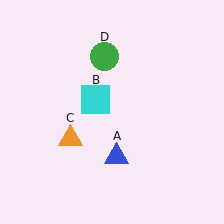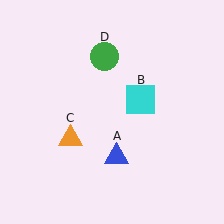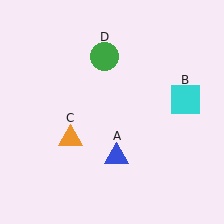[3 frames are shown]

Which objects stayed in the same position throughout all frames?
Blue triangle (object A) and orange triangle (object C) and green circle (object D) remained stationary.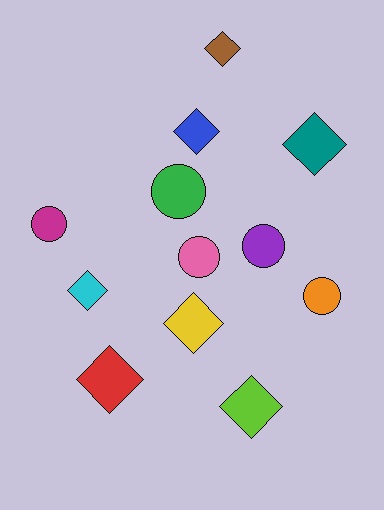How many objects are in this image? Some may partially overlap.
There are 12 objects.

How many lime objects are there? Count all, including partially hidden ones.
There is 1 lime object.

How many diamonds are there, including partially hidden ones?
There are 7 diamonds.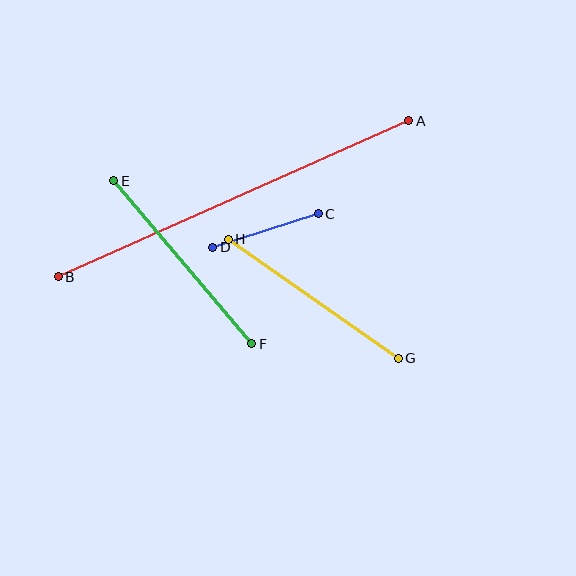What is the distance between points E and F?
The distance is approximately 213 pixels.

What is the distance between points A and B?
The distance is approximately 384 pixels.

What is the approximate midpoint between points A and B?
The midpoint is at approximately (234, 199) pixels.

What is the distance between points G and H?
The distance is approximately 208 pixels.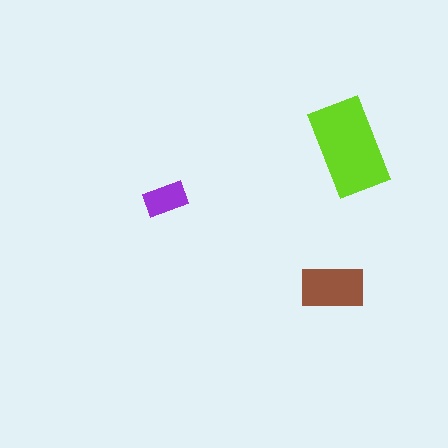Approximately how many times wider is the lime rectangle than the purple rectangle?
About 2 times wider.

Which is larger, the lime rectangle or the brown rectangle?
The lime one.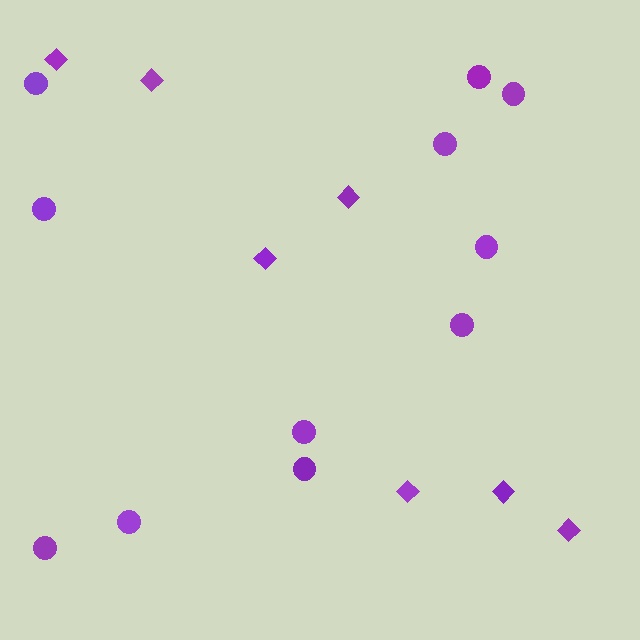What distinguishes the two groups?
There are 2 groups: one group of diamonds (7) and one group of circles (11).